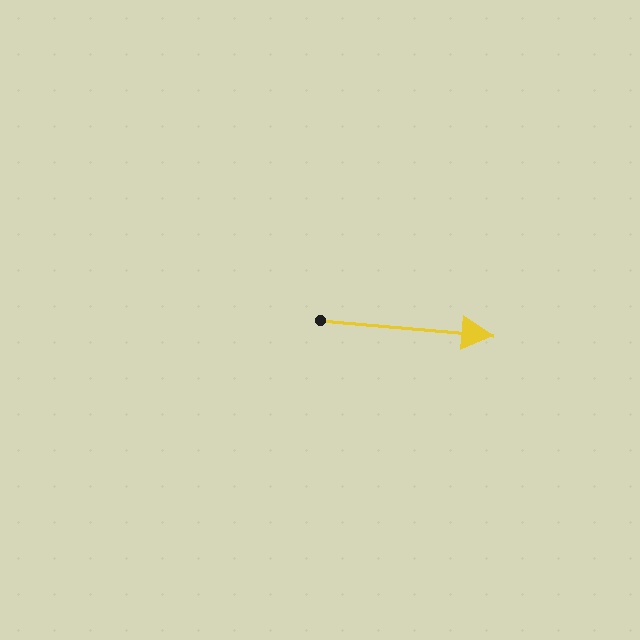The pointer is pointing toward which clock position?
Roughly 3 o'clock.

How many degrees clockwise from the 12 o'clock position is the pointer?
Approximately 95 degrees.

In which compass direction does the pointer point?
East.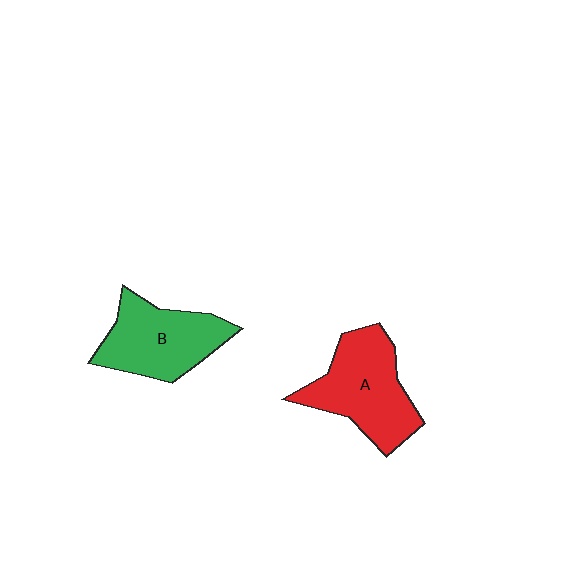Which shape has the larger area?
Shape A (red).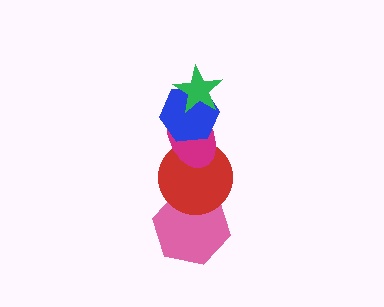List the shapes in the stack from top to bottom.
From top to bottom: the green star, the blue hexagon, the magenta ellipse, the red circle, the pink hexagon.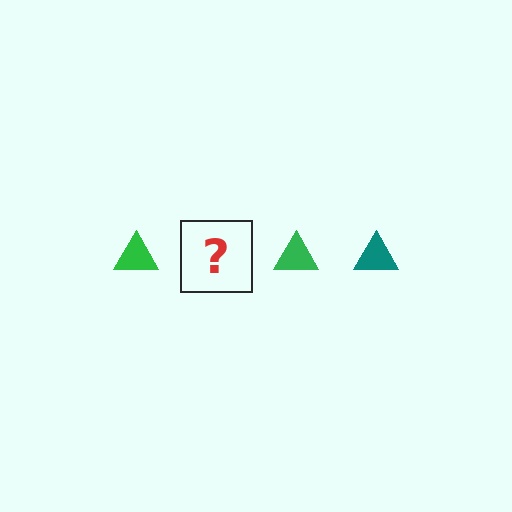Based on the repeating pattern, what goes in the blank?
The blank should be a teal triangle.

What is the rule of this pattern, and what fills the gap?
The rule is that the pattern cycles through green, teal triangles. The gap should be filled with a teal triangle.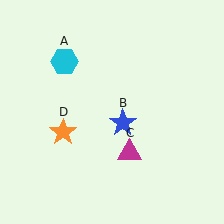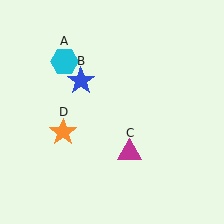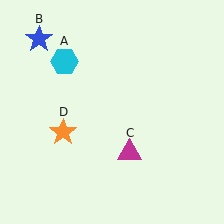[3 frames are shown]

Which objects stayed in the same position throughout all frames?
Cyan hexagon (object A) and magenta triangle (object C) and orange star (object D) remained stationary.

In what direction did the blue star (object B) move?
The blue star (object B) moved up and to the left.